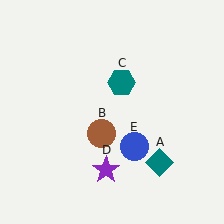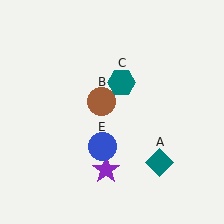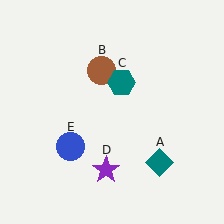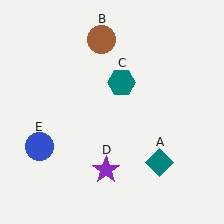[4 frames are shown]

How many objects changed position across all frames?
2 objects changed position: brown circle (object B), blue circle (object E).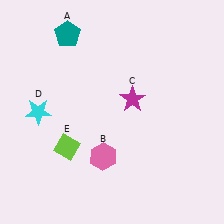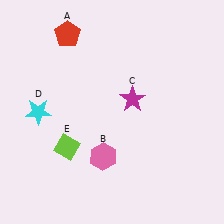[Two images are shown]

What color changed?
The pentagon (A) changed from teal in Image 1 to red in Image 2.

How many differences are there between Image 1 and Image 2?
There is 1 difference between the two images.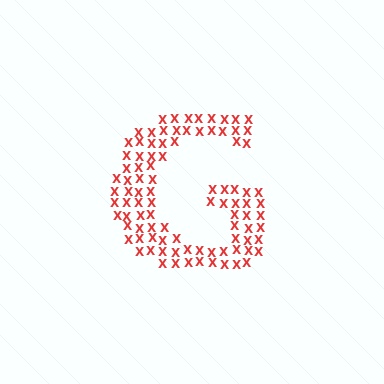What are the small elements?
The small elements are letter X's.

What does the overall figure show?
The overall figure shows the letter G.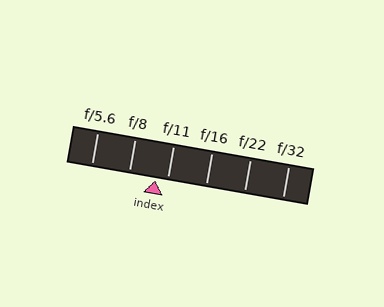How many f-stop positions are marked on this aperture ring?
There are 6 f-stop positions marked.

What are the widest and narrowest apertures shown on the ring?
The widest aperture shown is f/5.6 and the narrowest is f/32.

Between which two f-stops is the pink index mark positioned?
The index mark is between f/8 and f/11.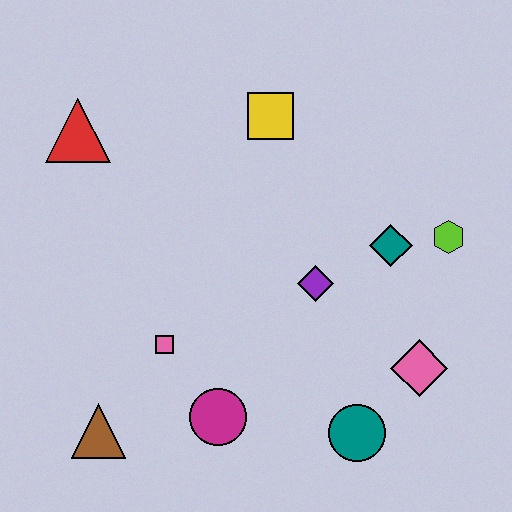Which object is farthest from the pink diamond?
The red triangle is farthest from the pink diamond.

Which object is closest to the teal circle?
The pink diamond is closest to the teal circle.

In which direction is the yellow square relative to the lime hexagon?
The yellow square is to the left of the lime hexagon.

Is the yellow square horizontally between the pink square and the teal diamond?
Yes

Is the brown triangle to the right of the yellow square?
No